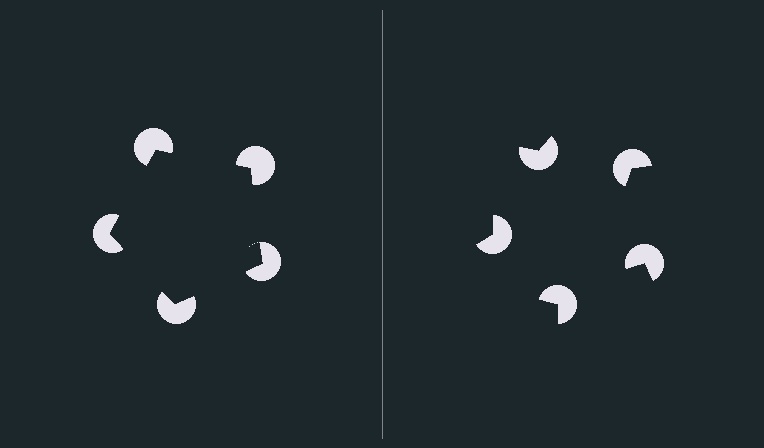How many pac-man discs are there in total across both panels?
10 — 5 on each side.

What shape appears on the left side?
An illusory pentagon.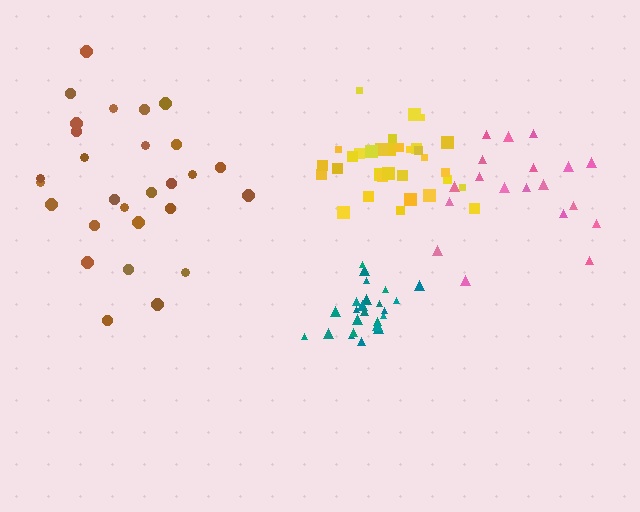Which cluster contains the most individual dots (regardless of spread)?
Yellow (32).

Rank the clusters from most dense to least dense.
teal, yellow, brown, pink.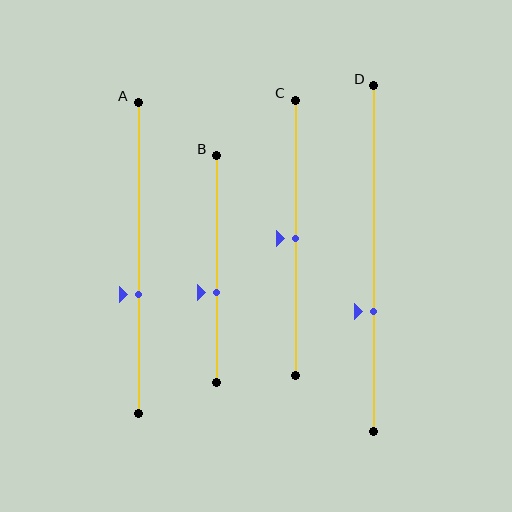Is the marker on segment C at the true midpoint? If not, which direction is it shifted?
Yes, the marker on segment C is at the true midpoint.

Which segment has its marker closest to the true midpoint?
Segment C has its marker closest to the true midpoint.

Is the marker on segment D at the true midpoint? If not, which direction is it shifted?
No, the marker on segment D is shifted downward by about 15% of the segment length.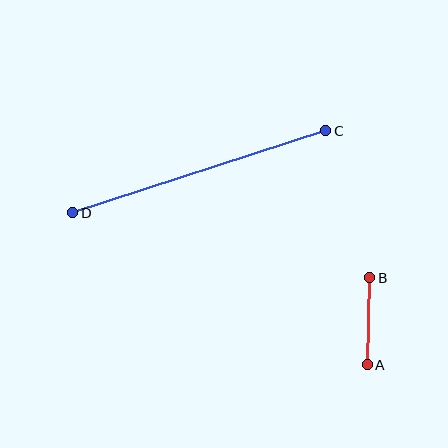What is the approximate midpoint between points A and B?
The midpoint is at approximately (368, 321) pixels.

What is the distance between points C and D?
The distance is approximately 266 pixels.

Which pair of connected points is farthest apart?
Points C and D are farthest apart.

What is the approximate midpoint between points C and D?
The midpoint is at approximately (199, 172) pixels.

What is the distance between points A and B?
The distance is approximately 87 pixels.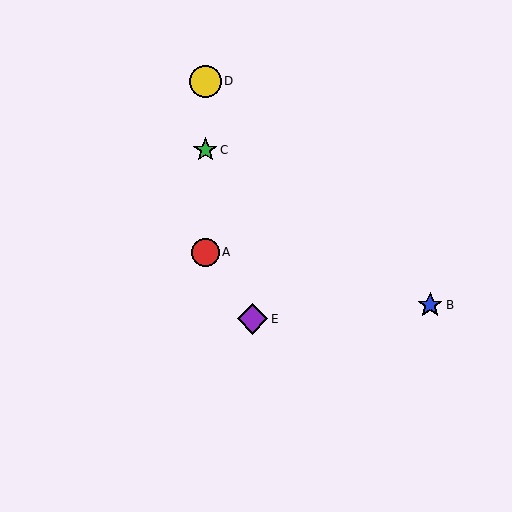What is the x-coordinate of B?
Object B is at x≈430.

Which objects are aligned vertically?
Objects A, C, D are aligned vertically.